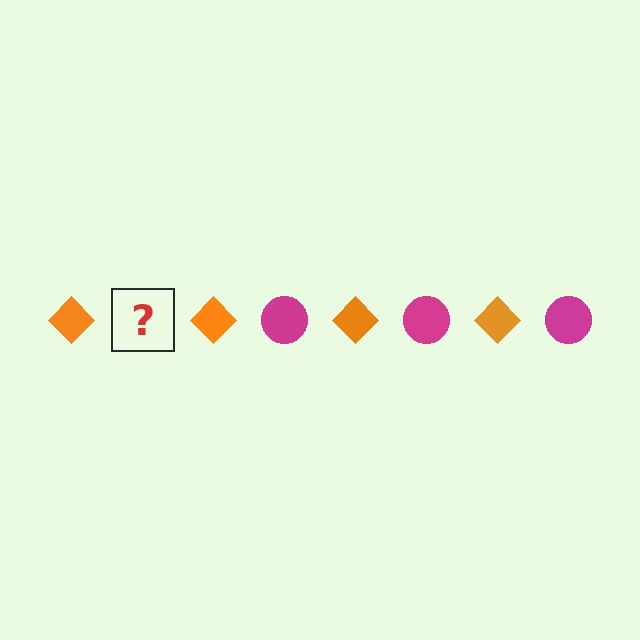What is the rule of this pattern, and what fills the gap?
The rule is that the pattern alternates between orange diamond and magenta circle. The gap should be filled with a magenta circle.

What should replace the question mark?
The question mark should be replaced with a magenta circle.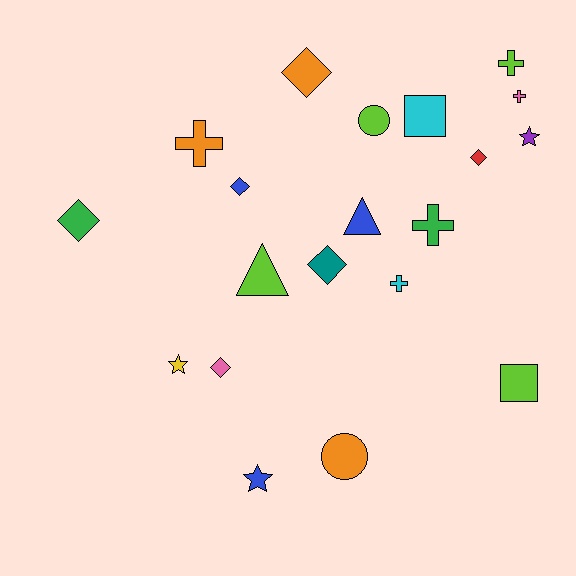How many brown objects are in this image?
There are no brown objects.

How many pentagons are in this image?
There are no pentagons.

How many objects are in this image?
There are 20 objects.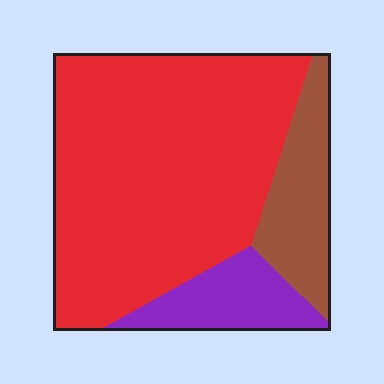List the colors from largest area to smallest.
From largest to smallest: red, brown, purple.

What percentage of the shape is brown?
Brown takes up less than a sixth of the shape.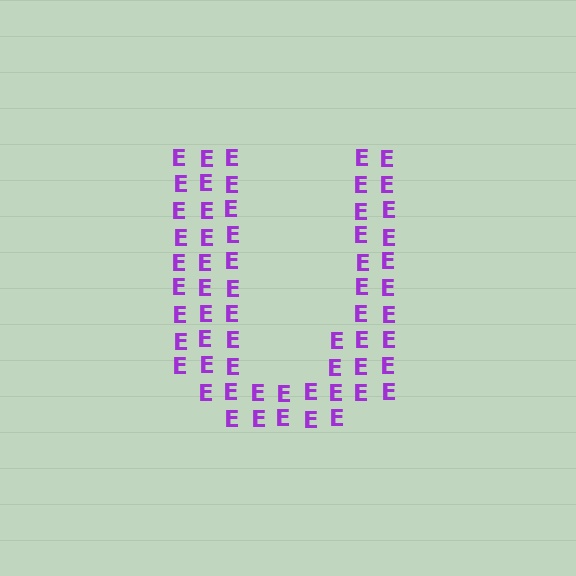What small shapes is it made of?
It is made of small letter E's.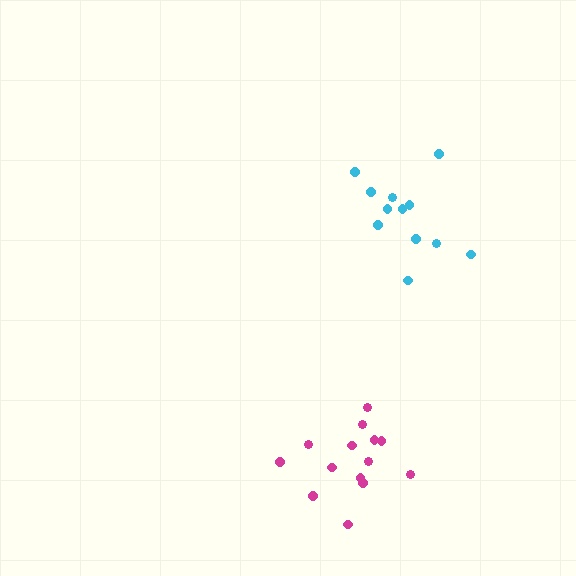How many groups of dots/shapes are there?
There are 2 groups.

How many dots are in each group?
Group 1: 14 dots, Group 2: 12 dots (26 total).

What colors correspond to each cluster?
The clusters are colored: magenta, cyan.